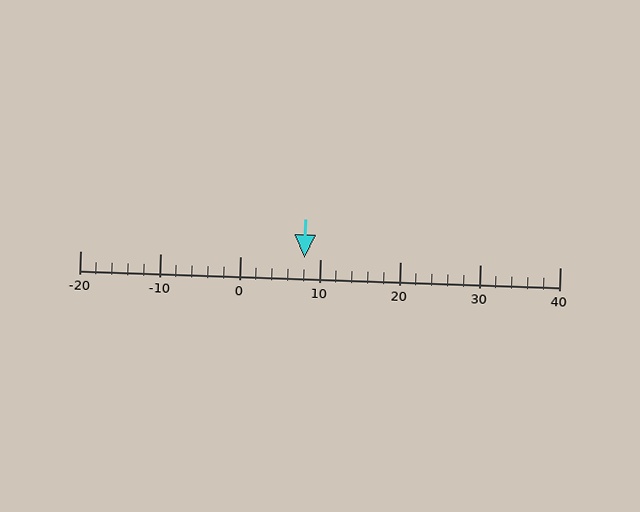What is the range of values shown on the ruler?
The ruler shows values from -20 to 40.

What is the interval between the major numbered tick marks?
The major tick marks are spaced 10 units apart.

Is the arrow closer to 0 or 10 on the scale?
The arrow is closer to 10.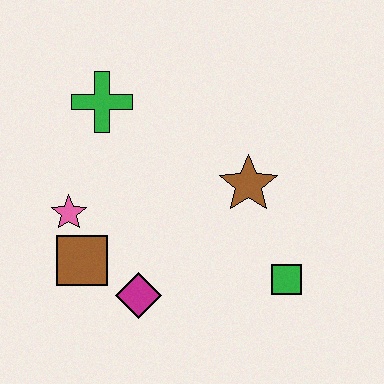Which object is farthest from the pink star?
The green square is farthest from the pink star.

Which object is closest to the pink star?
The brown square is closest to the pink star.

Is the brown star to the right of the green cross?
Yes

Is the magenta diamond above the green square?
No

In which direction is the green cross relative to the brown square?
The green cross is above the brown square.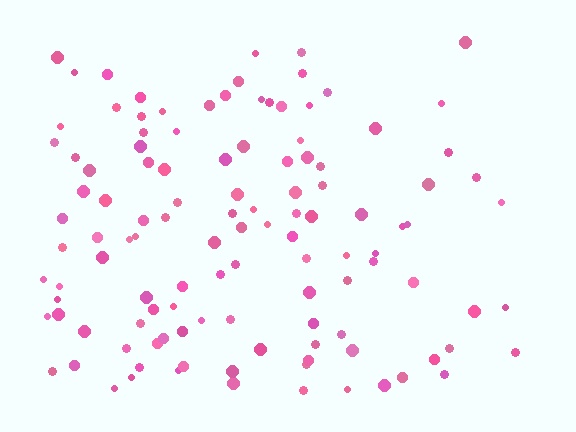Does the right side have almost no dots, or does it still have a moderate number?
Still a moderate number, just noticeably fewer than the left.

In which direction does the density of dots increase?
From right to left, with the left side densest.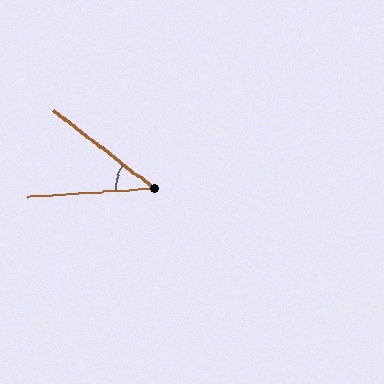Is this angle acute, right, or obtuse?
It is acute.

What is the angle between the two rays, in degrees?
Approximately 42 degrees.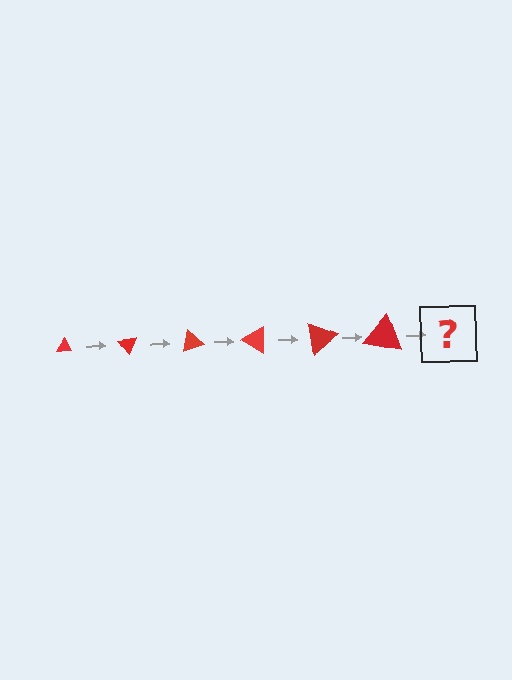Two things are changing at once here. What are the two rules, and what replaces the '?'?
The two rules are that the triangle grows larger each step and it rotates 50 degrees each step. The '?' should be a triangle, larger than the previous one and rotated 300 degrees from the start.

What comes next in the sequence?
The next element should be a triangle, larger than the previous one and rotated 300 degrees from the start.